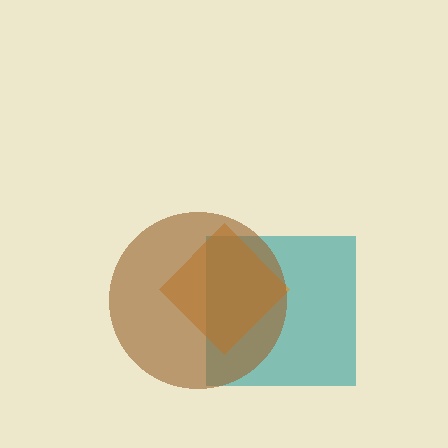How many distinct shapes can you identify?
There are 3 distinct shapes: a teal square, an orange diamond, a brown circle.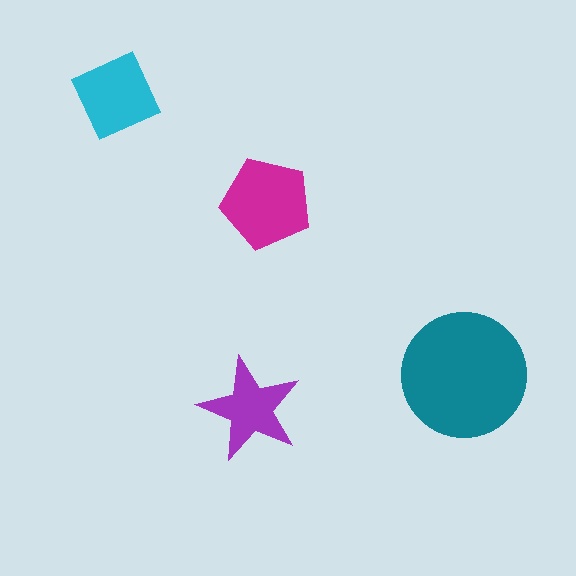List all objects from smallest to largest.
The purple star, the cyan square, the magenta pentagon, the teal circle.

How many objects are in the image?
There are 4 objects in the image.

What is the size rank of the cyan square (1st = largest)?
3rd.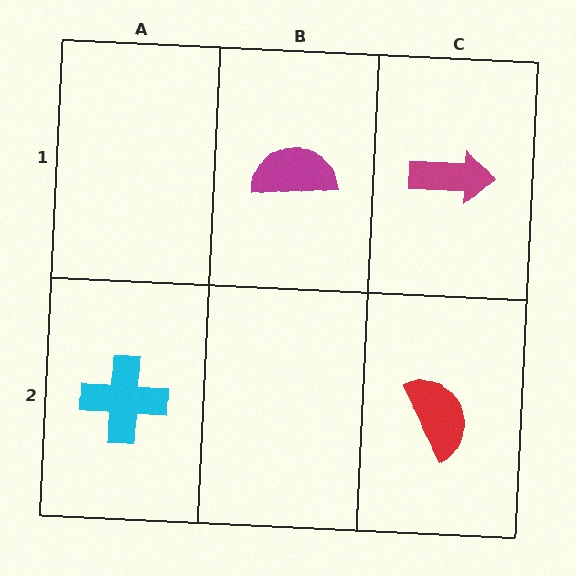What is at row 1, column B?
A magenta semicircle.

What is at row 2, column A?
A cyan cross.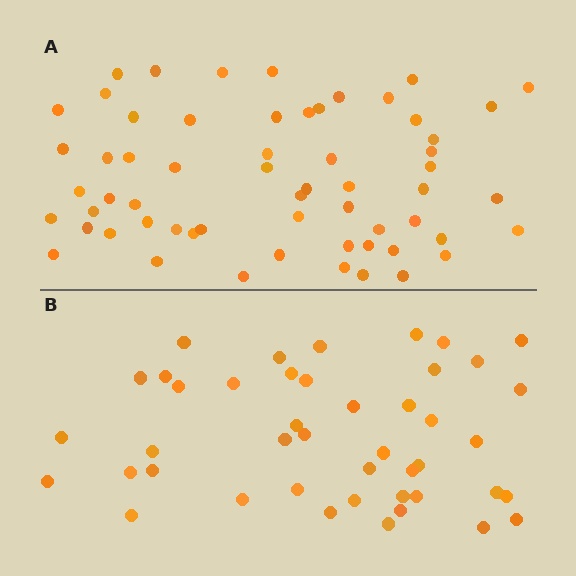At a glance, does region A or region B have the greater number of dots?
Region A (the top region) has more dots.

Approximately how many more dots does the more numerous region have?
Region A has approximately 15 more dots than region B.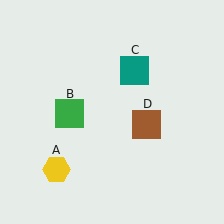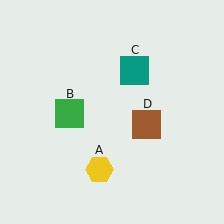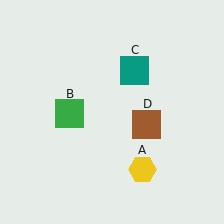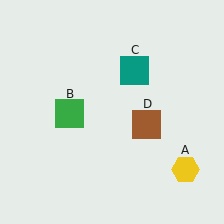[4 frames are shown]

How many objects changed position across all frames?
1 object changed position: yellow hexagon (object A).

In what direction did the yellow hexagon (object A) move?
The yellow hexagon (object A) moved right.